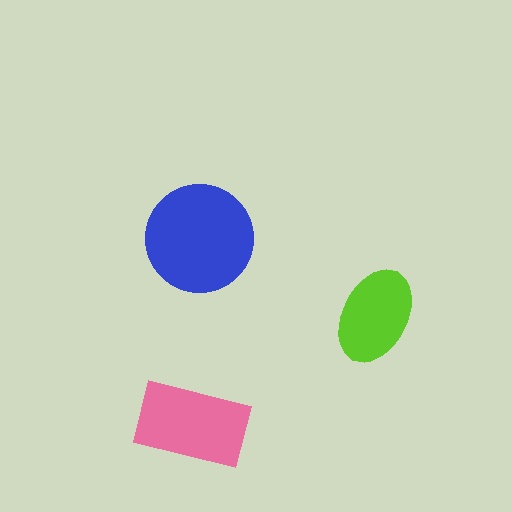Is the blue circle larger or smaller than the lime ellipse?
Larger.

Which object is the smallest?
The lime ellipse.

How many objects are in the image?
There are 3 objects in the image.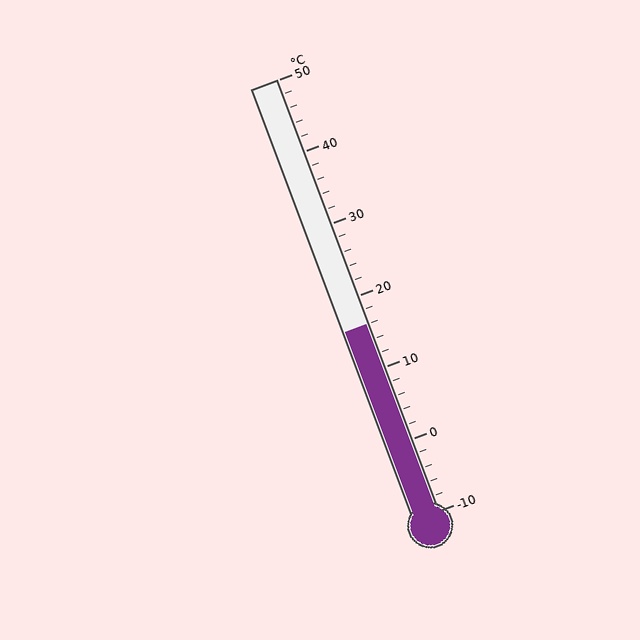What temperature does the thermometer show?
The thermometer shows approximately 16°C.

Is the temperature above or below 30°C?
The temperature is below 30°C.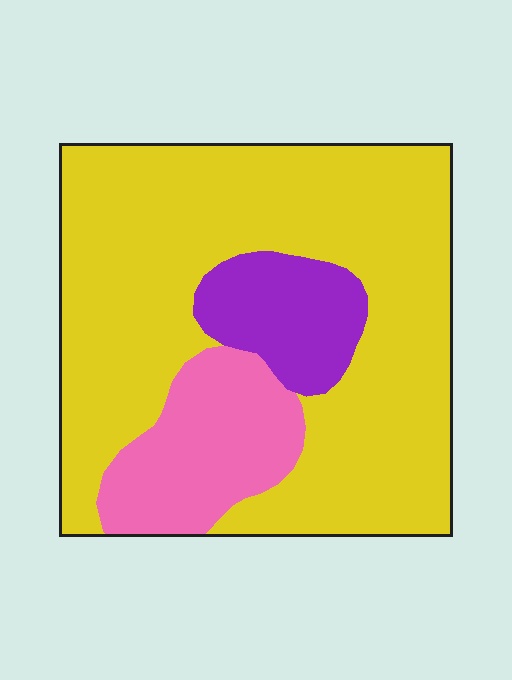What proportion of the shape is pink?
Pink takes up about one sixth (1/6) of the shape.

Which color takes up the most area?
Yellow, at roughly 70%.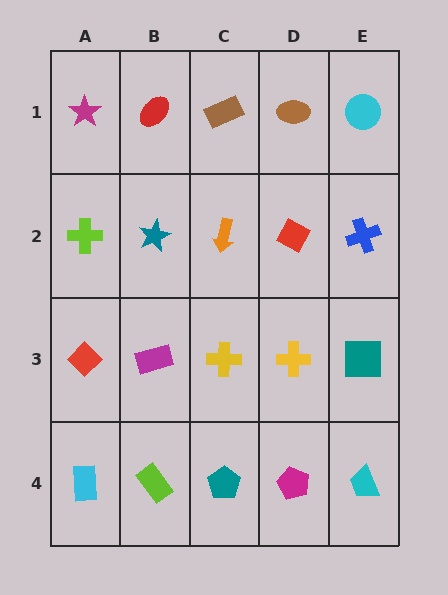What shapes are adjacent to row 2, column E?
A cyan circle (row 1, column E), a teal square (row 3, column E), a red diamond (row 2, column D).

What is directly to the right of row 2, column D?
A blue cross.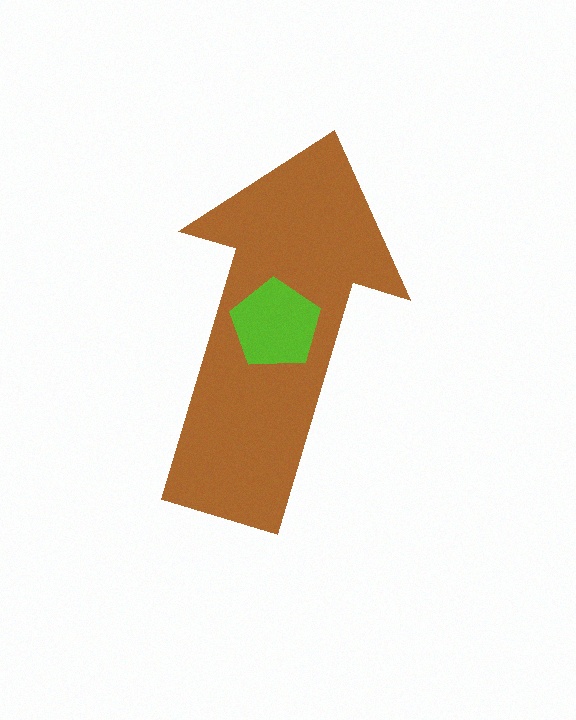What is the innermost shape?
The lime pentagon.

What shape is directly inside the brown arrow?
The lime pentagon.